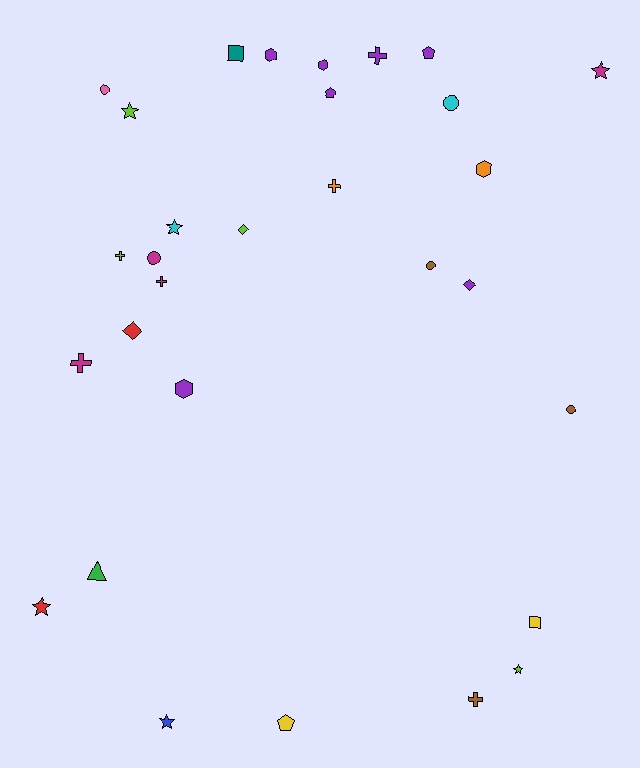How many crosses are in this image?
There are 6 crosses.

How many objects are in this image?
There are 30 objects.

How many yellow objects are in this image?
There are 2 yellow objects.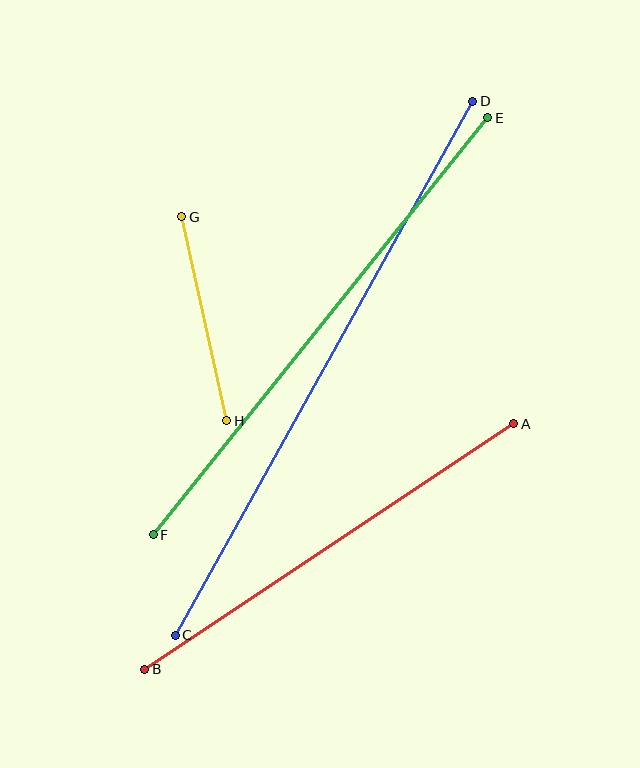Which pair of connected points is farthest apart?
Points C and D are farthest apart.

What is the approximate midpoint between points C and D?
The midpoint is at approximately (324, 368) pixels.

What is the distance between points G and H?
The distance is approximately 209 pixels.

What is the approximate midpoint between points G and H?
The midpoint is at approximately (204, 319) pixels.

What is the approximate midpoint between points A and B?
The midpoint is at approximately (329, 546) pixels.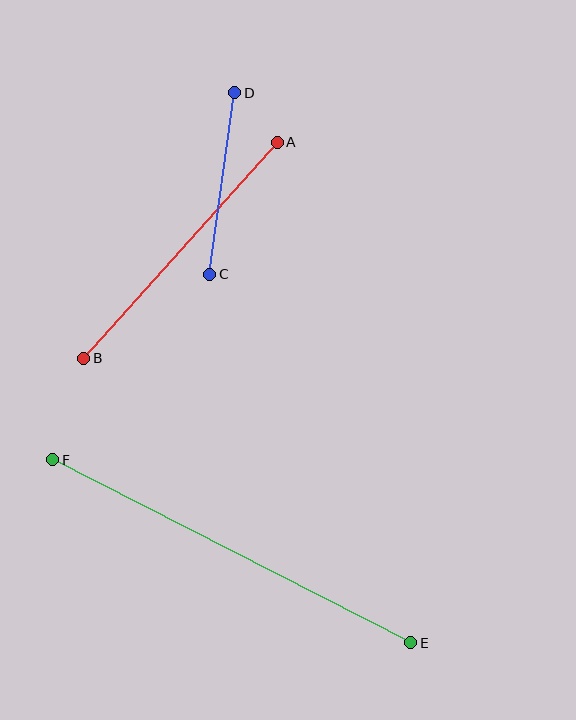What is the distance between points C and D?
The distance is approximately 184 pixels.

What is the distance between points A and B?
The distance is approximately 290 pixels.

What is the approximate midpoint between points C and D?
The midpoint is at approximately (222, 183) pixels.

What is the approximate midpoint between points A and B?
The midpoint is at approximately (181, 250) pixels.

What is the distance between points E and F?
The distance is approximately 402 pixels.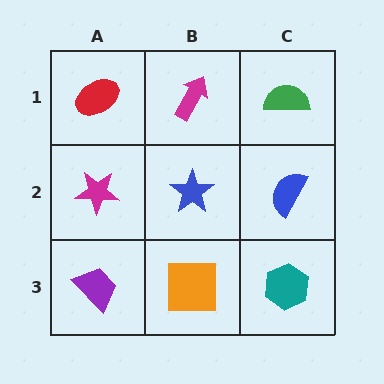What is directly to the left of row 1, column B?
A red ellipse.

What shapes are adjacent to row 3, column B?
A blue star (row 2, column B), a purple trapezoid (row 3, column A), a teal hexagon (row 3, column C).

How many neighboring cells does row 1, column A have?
2.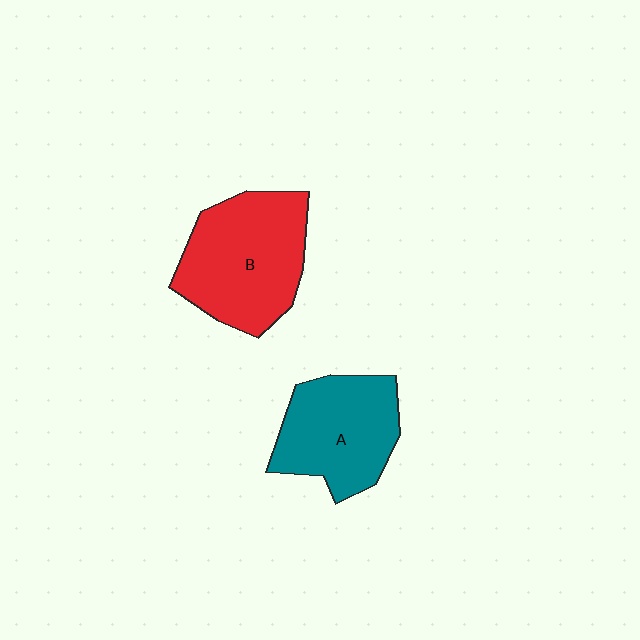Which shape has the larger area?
Shape B (red).